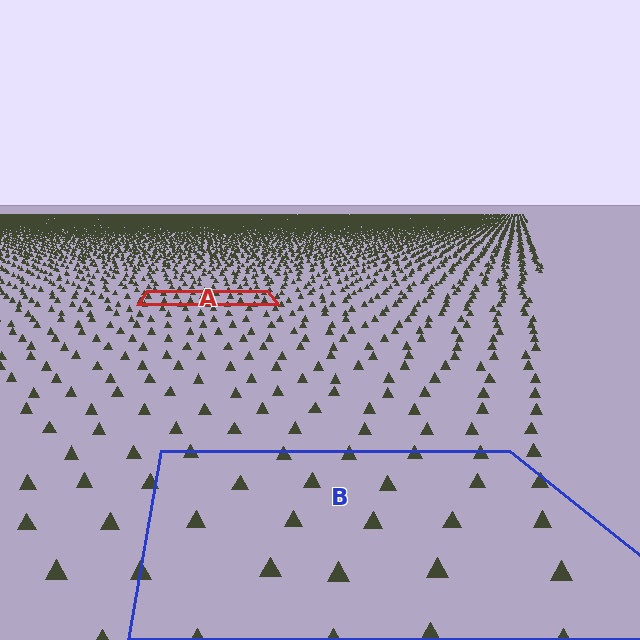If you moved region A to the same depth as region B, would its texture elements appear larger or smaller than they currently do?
They would appear larger. At a closer depth, the same texture elements are projected at a bigger on-screen size.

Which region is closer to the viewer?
Region B is closer. The texture elements there are larger and more spread out.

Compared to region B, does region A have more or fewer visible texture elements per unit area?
Region A has more texture elements per unit area — they are packed more densely because it is farther away.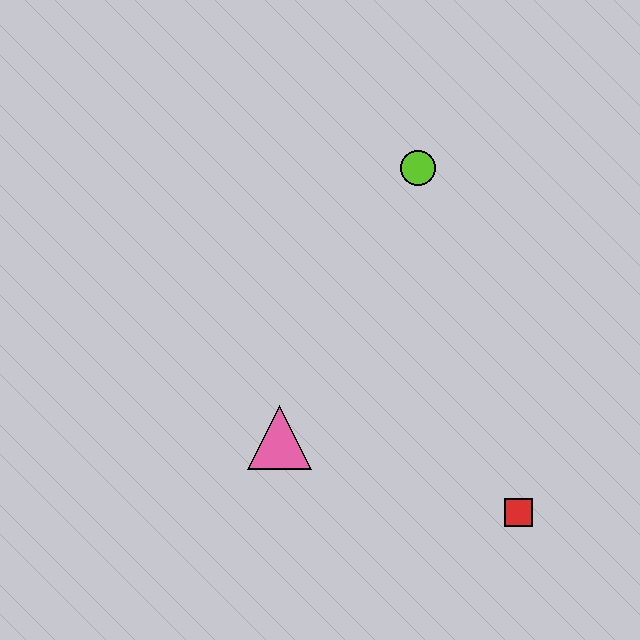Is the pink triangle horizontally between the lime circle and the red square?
No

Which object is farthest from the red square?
The lime circle is farthest from the red square.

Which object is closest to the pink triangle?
The red square is closest to the pink triangle.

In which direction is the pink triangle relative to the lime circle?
The pink triangle is below the lime circle.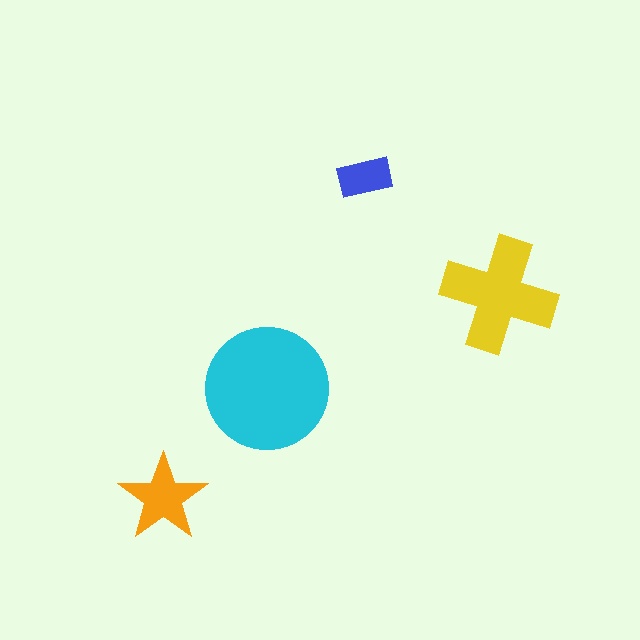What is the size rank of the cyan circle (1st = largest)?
1st.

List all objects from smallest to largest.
The blue rectangle, the orange star, the yellow cross, the cyan circle.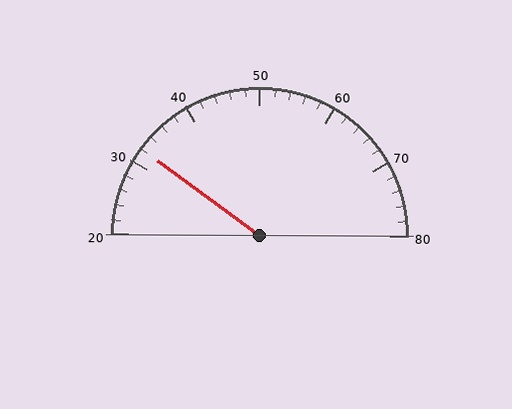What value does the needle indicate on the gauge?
The needle indicates approximately 32.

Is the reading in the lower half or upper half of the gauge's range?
The reading is in the lower half of the range (20 to 80).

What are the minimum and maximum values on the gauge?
The gauge ranges from 20 to 80.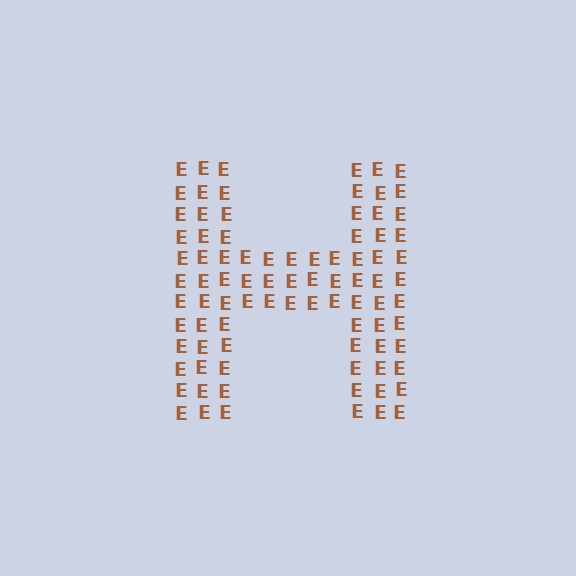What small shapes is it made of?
It is made of small letter E's.